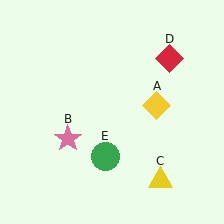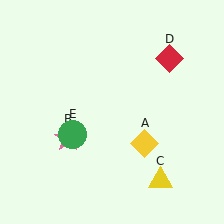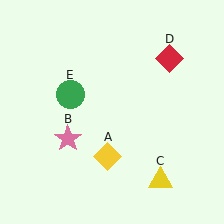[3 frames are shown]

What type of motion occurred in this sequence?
The yellow diamond (object A), green circle (object E) rotated clockwise around the center of the scene.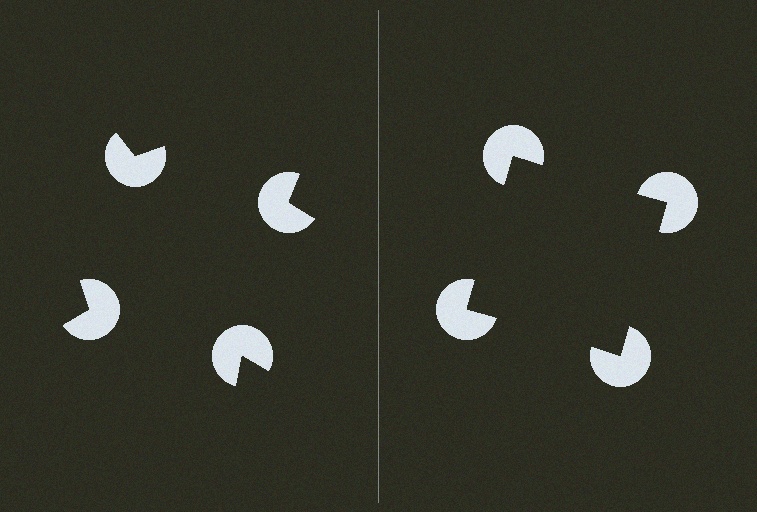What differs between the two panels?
The pac-man discs are positioned identically on both sides; only the wedge orientations differ. On the right they align to a square; on the left they are misaligned.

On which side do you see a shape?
An illusory square appears on the right side. On the left side the wedge cuts are rotated, so no coherent shape forms.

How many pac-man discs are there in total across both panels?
8 — 4 on each side.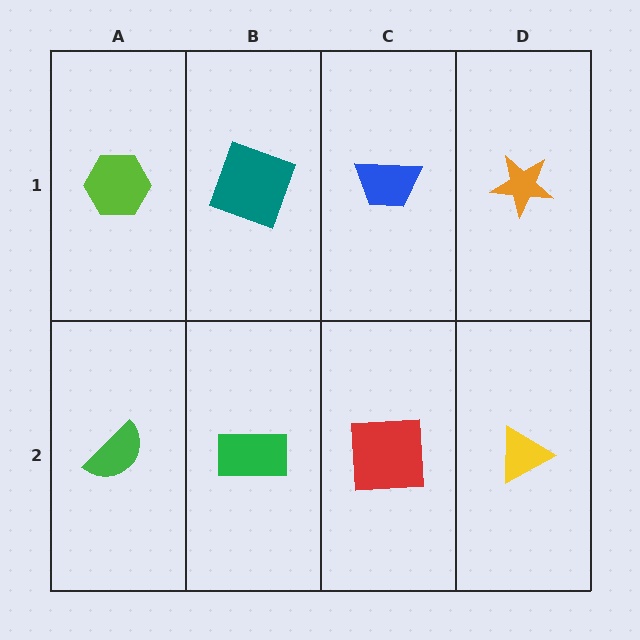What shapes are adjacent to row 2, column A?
A lime hexagon (row 1, column A), a green rectangle (row 2, column B).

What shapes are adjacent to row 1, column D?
A yellow triangle (row 2, column D), a blue trapezoid (row 1, column C).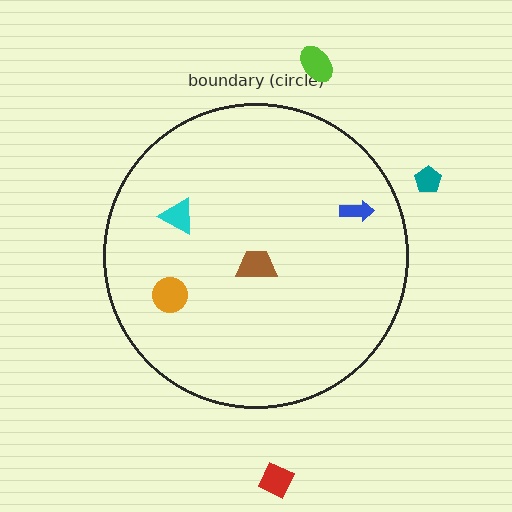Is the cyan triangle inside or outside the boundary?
Inside.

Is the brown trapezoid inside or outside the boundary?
Inside.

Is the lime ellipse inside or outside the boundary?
Outside.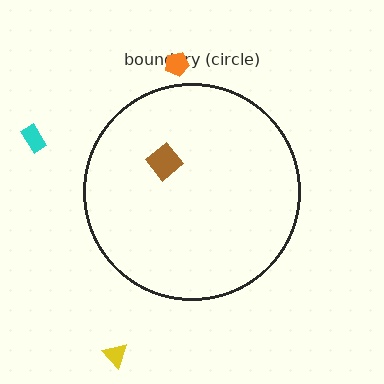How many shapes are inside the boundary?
1 inside, 3 outside.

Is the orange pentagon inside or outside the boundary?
Outside.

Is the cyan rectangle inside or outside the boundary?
Outside.